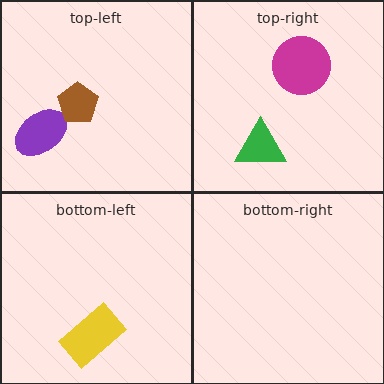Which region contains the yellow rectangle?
The bottom-left region.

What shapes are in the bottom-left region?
The yellow rectangle.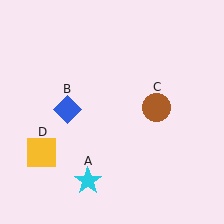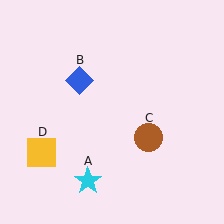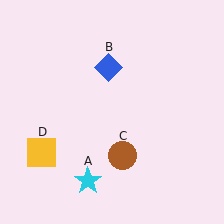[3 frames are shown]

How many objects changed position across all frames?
2 objects changed position: blue diamond (object B), brown circle (object C).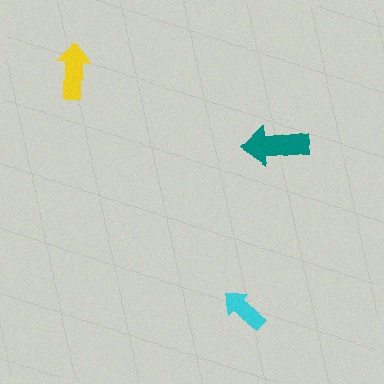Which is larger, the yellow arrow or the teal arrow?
The teal one.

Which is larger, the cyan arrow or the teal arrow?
The teal one.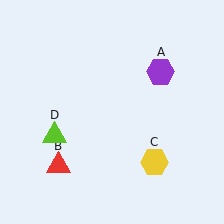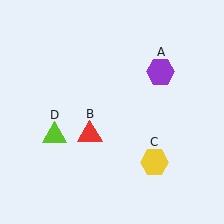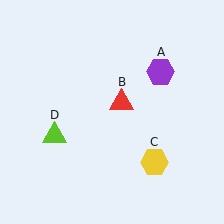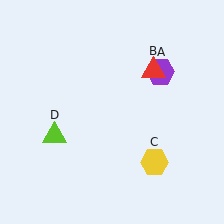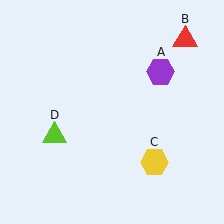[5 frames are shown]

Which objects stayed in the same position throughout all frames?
Purple hexagon (object A) and yellow hexagon (object C) and lime triangle (object D) remained stationary.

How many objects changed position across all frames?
1 object changed position: red triangle (object B).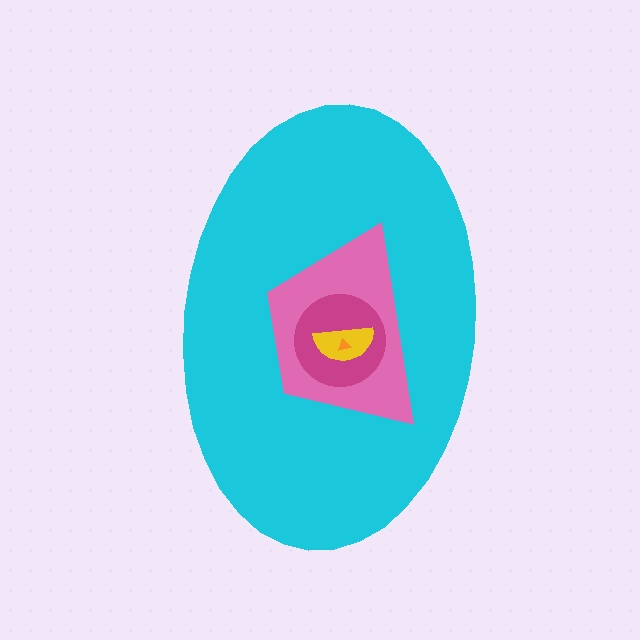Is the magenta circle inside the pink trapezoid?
Yes.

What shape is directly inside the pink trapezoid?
The magenta circle.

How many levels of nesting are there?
5.